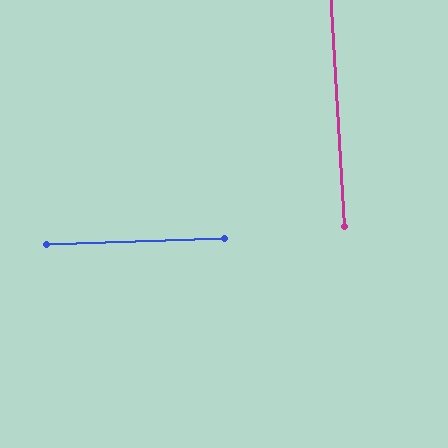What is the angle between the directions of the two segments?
Approximately 88 degrees.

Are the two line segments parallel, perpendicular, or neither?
Perpendicular — they meet at approximately 88°.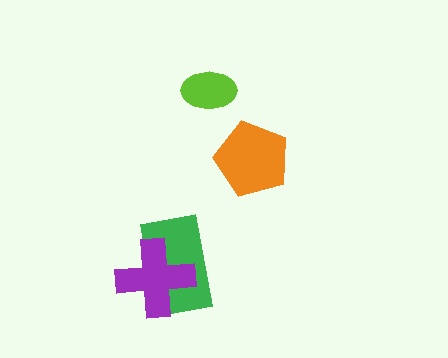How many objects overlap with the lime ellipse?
0 objects overlap with the lime ellipse.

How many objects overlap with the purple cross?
1 object overlaps with the purple cross.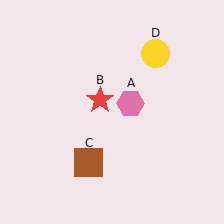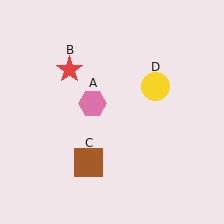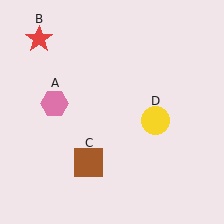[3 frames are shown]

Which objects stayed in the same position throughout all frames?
Brown square (object C) remained stationary.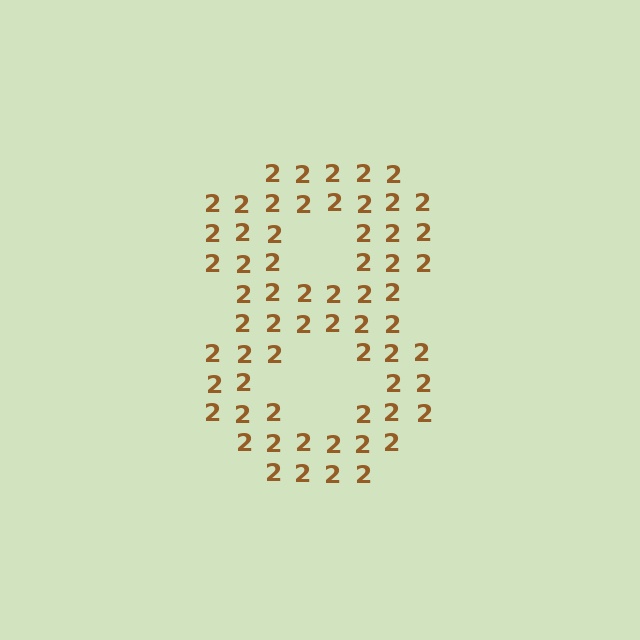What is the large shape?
The large shape is the digit 8.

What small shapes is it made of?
It is made of small digit 2's.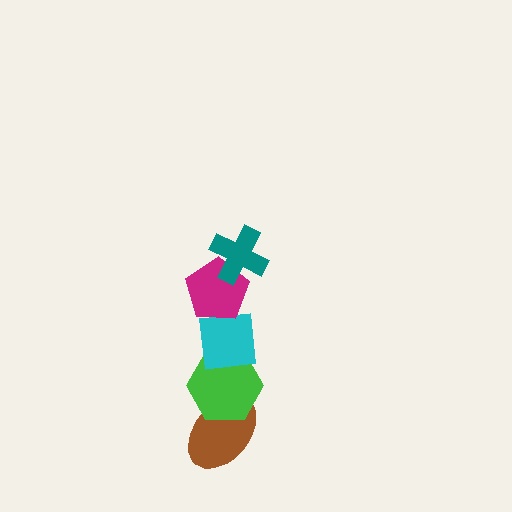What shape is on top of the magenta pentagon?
The teal cross is on top of the magenta pentagon.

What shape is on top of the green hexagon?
The cyan square is on top of the green hexagon.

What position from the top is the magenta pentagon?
The magenta pentagon is 2nd from the top.